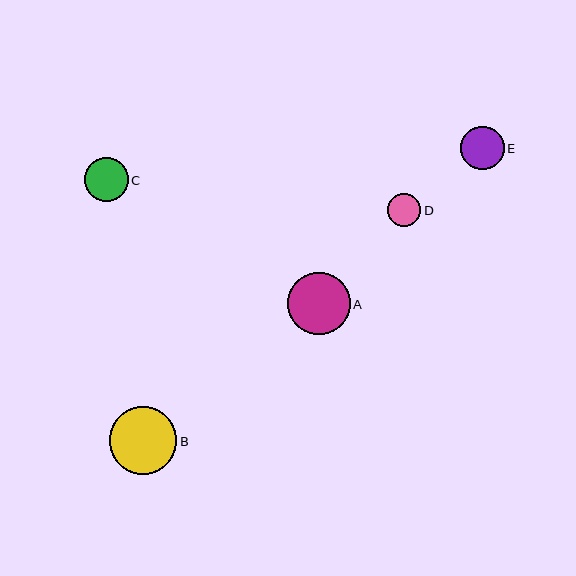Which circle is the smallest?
Circle D is the smallest with a size of approximately 33 pixels.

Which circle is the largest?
Circle B is the largest with a size of approximately 68 pixels.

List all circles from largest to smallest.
From largest to smallest: B, A, C, E, D.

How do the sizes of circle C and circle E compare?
Circle C and circle E are approximately the same size.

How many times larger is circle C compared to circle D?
Circle C is approximately 1.3 times the size of circle D.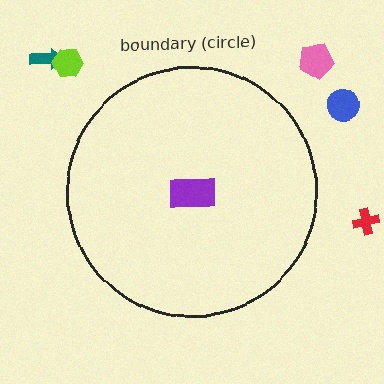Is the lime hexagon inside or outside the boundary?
Outside.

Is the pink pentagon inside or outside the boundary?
Outside.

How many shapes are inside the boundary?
1 inside, 5 outside.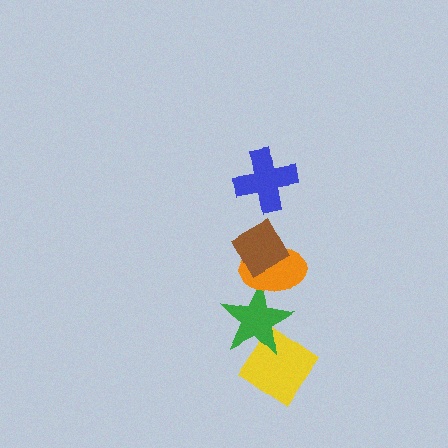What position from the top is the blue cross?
The blue cross is 1st from the top.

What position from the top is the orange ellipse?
The orange ellipse is 3rd from the top.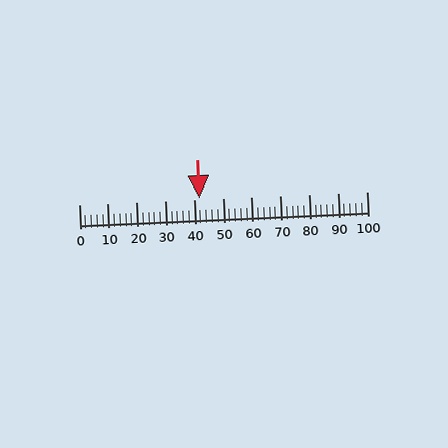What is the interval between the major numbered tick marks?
The major tick marks are spaced 10 units apart.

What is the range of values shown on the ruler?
The ruler shows values from 0 to 100.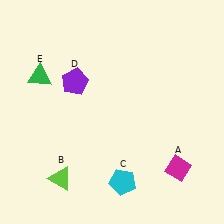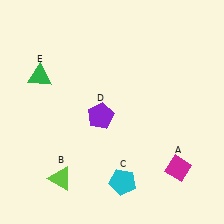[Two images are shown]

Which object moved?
The purple pentagon (D) moved down.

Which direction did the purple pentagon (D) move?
The purple pentagon (D) moved down.